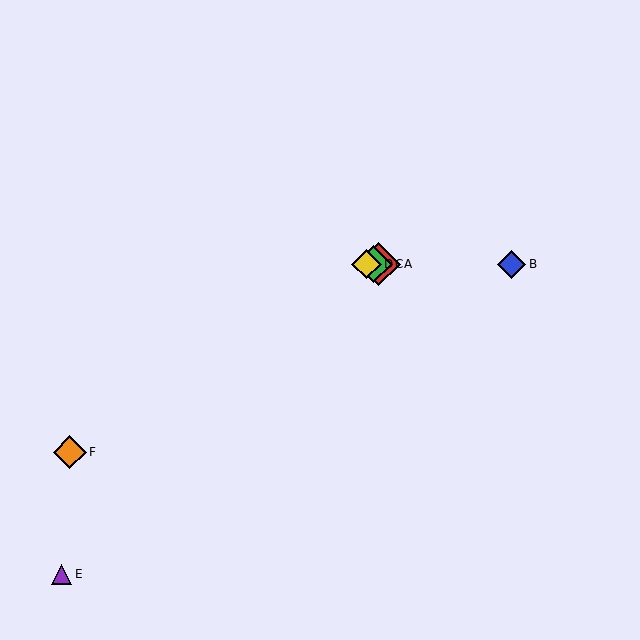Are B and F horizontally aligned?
No, B is at y≈264 and F is at y≈452.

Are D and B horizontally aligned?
Yes, both are at y≈264.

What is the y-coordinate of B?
Object B is at y≈264.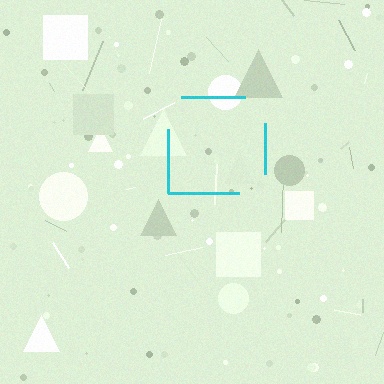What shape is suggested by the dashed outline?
The dashed outline suggests a square.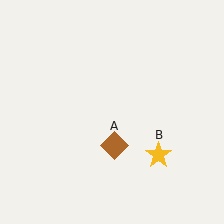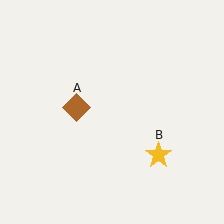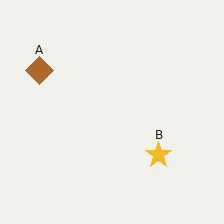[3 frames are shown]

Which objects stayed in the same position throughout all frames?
Yellow star (object B) remained stationary.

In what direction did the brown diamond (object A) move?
The brown diamond (object A) moved up and to the left.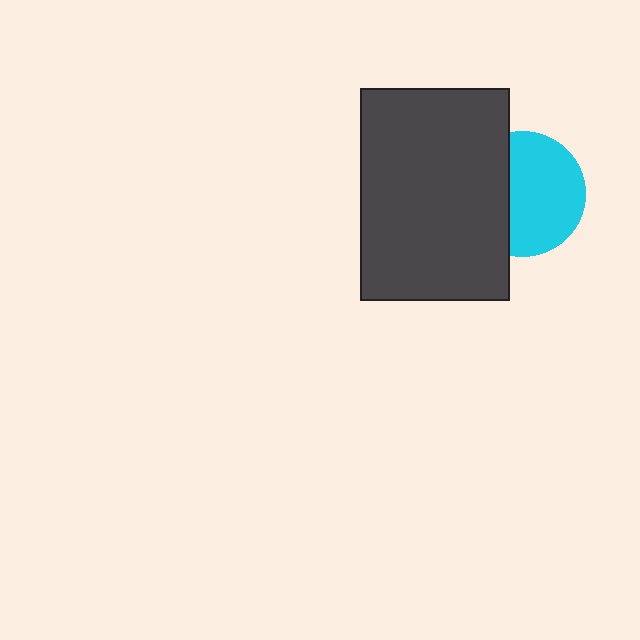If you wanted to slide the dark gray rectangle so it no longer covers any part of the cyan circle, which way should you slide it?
Slide it left — that is the most direct way to separate the two shapes.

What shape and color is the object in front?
The object in front is a dark gray rectangle.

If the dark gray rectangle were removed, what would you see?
You would see the complete cyan circle.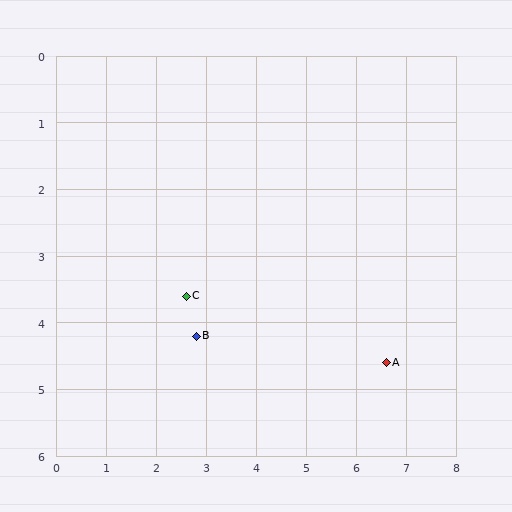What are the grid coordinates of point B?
Point B is at approximately (2.8, 4.2).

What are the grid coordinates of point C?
Point C is at approximately (2.6, 3.6).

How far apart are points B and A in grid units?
Points B and A are about 3.8 grid units apart.